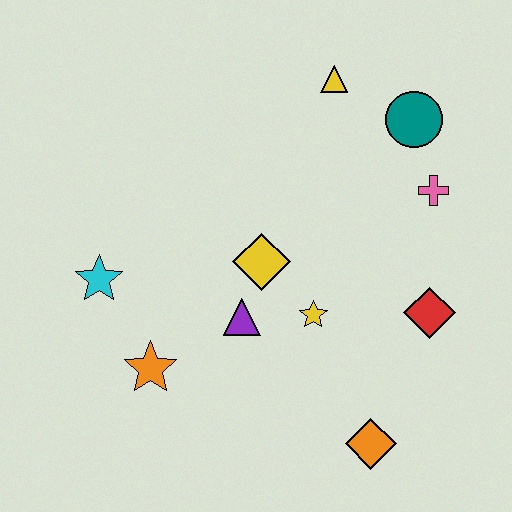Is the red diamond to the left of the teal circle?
No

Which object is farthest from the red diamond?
The cyan star is farthest from the red diamond.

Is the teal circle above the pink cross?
Yes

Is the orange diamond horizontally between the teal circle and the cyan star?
Yes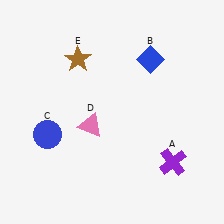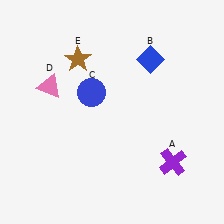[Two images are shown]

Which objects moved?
The objects that moved are: the blue circle (C), the pink triangle (D).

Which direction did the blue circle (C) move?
The blue circle (C) moved right.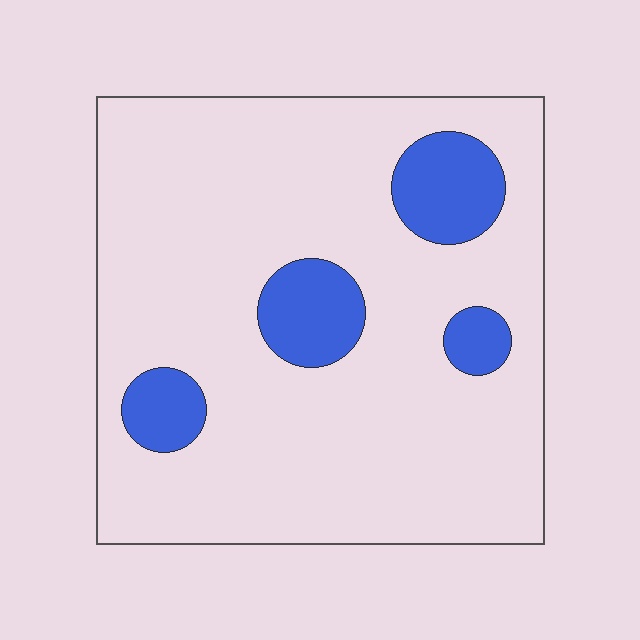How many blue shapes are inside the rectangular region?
4.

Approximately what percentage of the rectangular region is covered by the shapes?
Approximately 15%.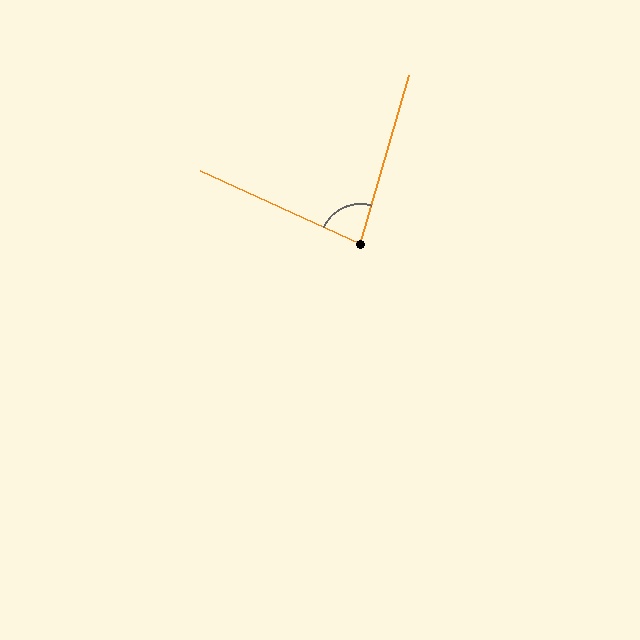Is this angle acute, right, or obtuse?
It is acute.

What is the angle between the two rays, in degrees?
Approximately 82 degrees.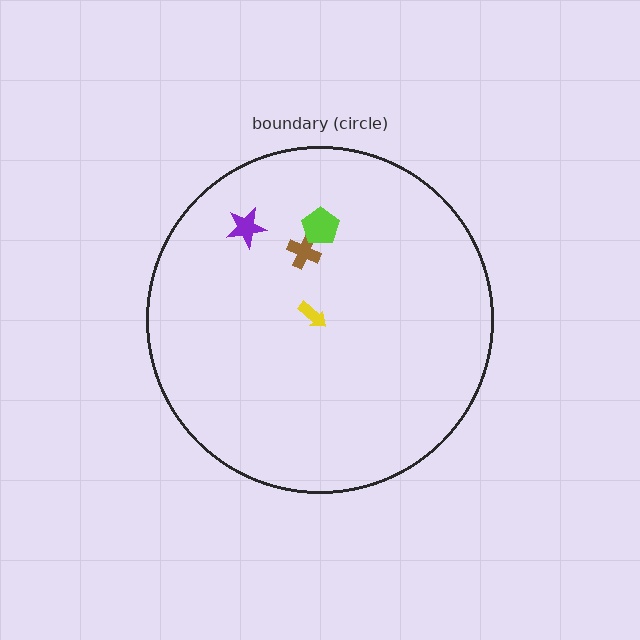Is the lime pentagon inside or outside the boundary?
Inside.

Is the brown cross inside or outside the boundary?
Inside.